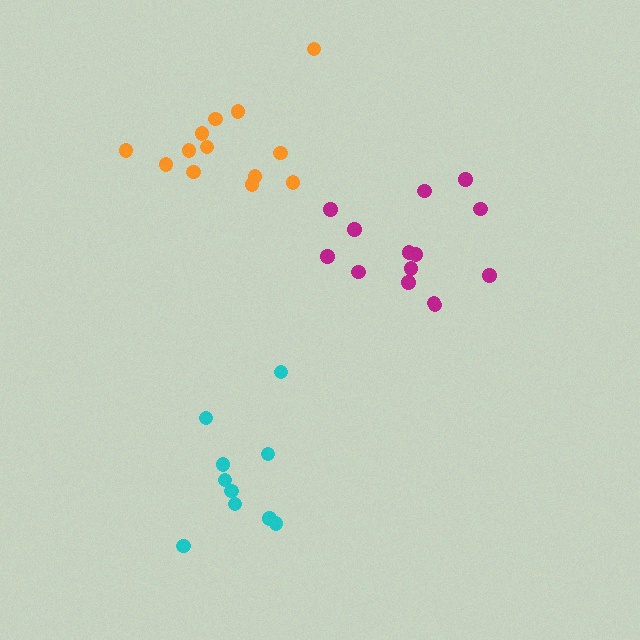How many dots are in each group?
Group 1: 14 dots, Group 2: 10 dots, Group 3: 13 dots (37 total).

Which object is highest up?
The orange cluster is topmost.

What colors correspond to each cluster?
The clusters are colored: magenta, cyan, orange.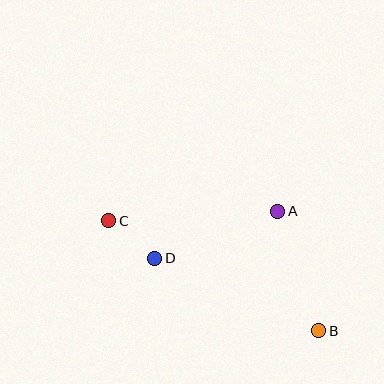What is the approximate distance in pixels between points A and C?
The distance between A and C is approximately 170 pixels.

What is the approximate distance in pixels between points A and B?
The distance between A and B is approximately 126 pixels.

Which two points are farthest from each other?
Points B and C are farthest from each other.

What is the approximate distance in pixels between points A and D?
The distance between A and D is approximately 132 pixels.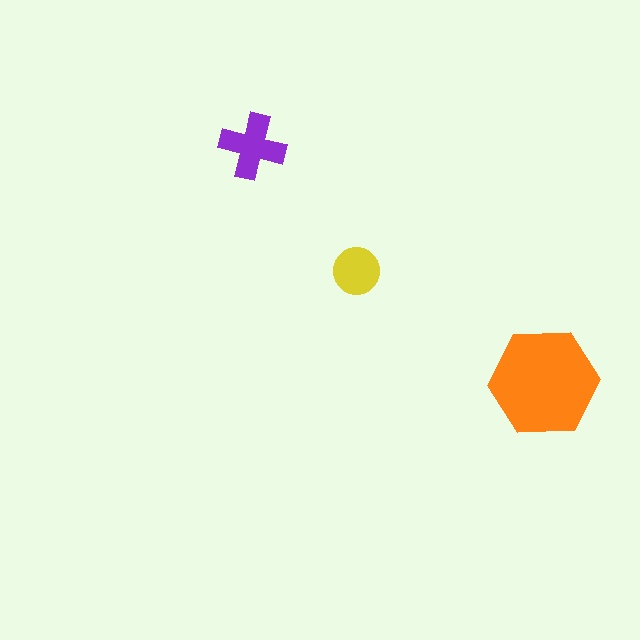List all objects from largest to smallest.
The orange hexagon, the purple cross, the yellow circle.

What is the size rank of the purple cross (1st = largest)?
2nd.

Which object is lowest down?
The orange hexagon is bottommost.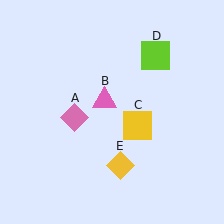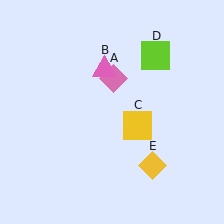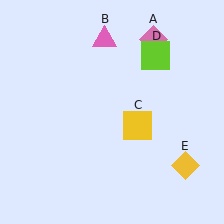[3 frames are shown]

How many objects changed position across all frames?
3 objects changed position: pink diamond (object A), pink triangle (object B), yellow diamond (object E).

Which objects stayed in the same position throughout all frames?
Yellow square (object C) and lime square (object D) remained stationary.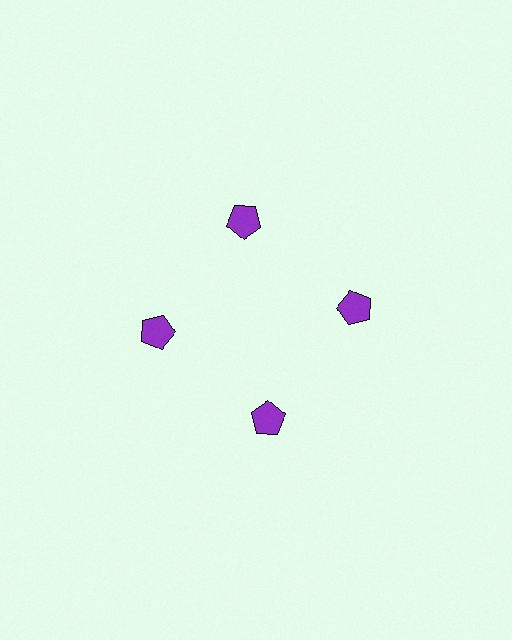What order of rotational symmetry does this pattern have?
This pattern has 4-fold rotational symmetry.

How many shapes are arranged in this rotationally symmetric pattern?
There are 4 shapes, arranged in 4 groups of 1.